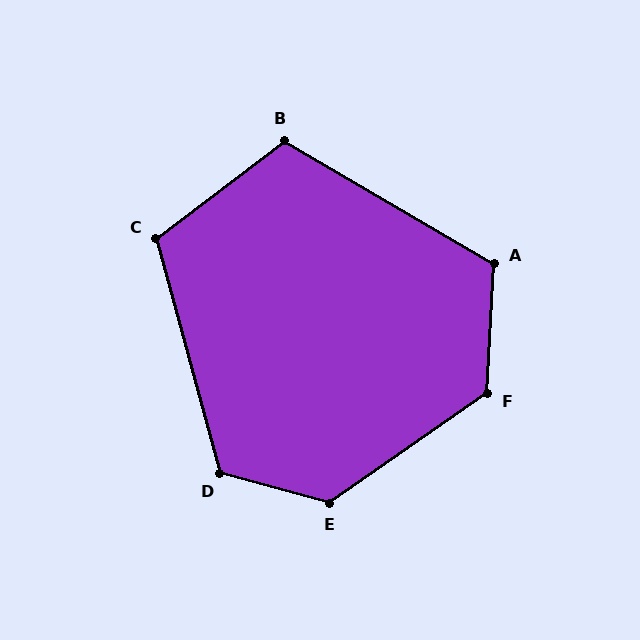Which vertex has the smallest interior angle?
B, at approximately 112 degrees.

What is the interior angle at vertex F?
Approximately 127 degrees (obtuse).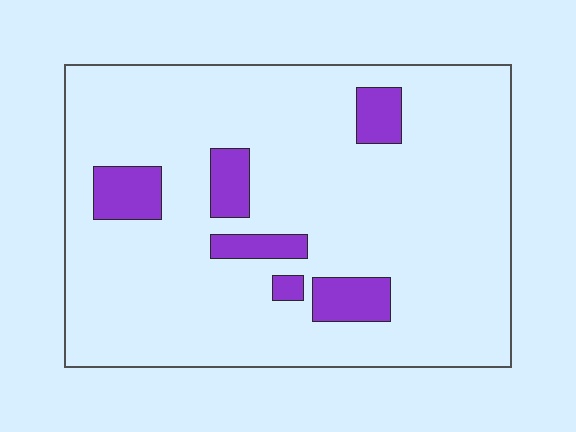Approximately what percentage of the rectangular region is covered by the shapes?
Approximately 10%.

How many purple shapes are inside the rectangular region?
6.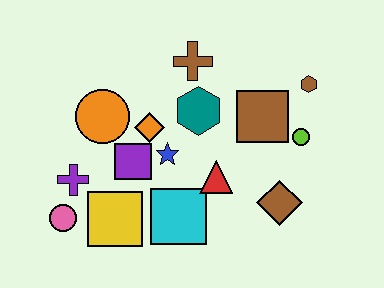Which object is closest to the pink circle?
The purple cross is closest to the pink circle.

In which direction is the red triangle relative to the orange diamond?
The red triangle is to the right of the orange diamond.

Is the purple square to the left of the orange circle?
No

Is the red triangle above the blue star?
No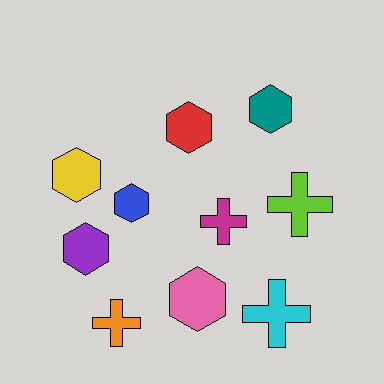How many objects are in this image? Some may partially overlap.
There are 10 objects.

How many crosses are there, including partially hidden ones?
There are 4 crosses.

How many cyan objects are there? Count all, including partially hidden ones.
There is 1 cyan object.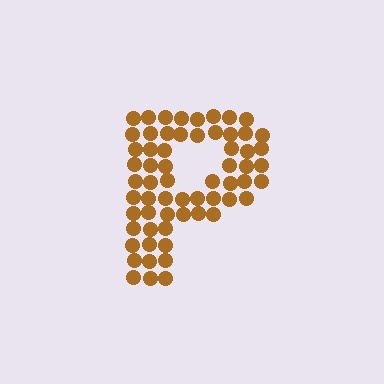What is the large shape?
The large shape is the letter P.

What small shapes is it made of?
It is made of small circles.